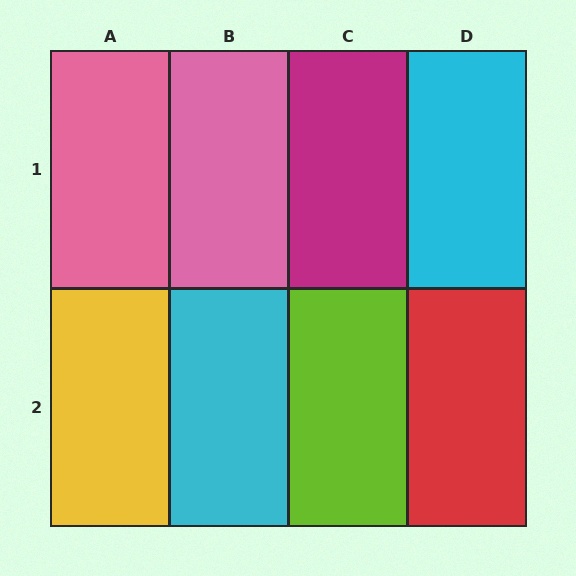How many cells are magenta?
1 cell is magenta.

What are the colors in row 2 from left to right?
Yellow, cyan, lime, red.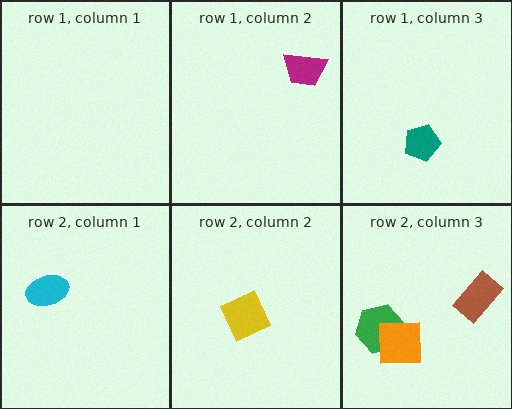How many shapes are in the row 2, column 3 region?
3.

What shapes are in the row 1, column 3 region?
The teal pentagon.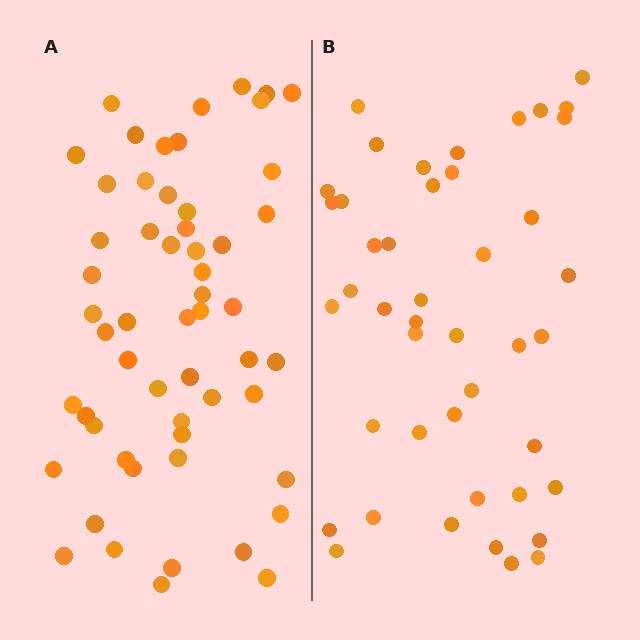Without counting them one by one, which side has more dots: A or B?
Region A (the left region) has more dots.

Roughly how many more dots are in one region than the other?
Region A has roughly 12 or so more dots than region B.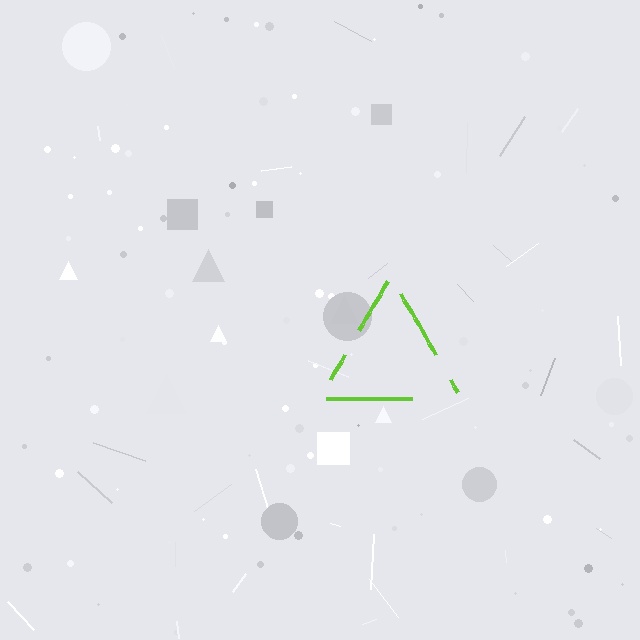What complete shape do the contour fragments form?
The contour fragments form a triangle.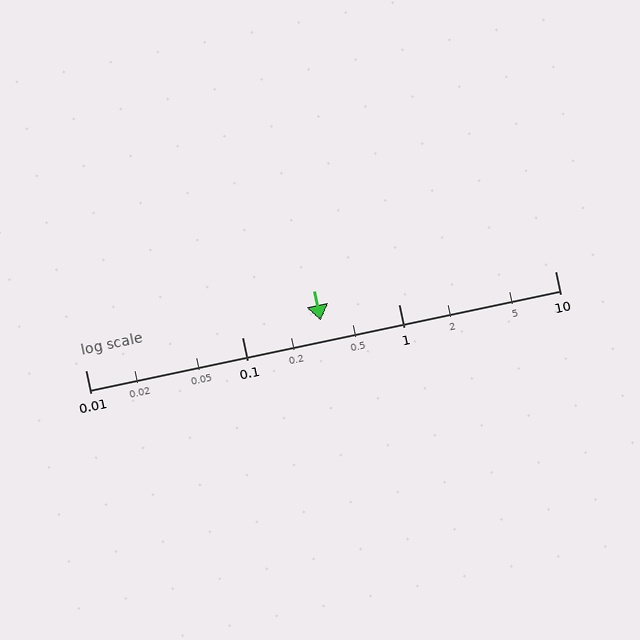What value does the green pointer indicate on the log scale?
The pointer indicates approximately 0.32.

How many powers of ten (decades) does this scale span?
The scale spans 3 decades, from 0.01 to 10.